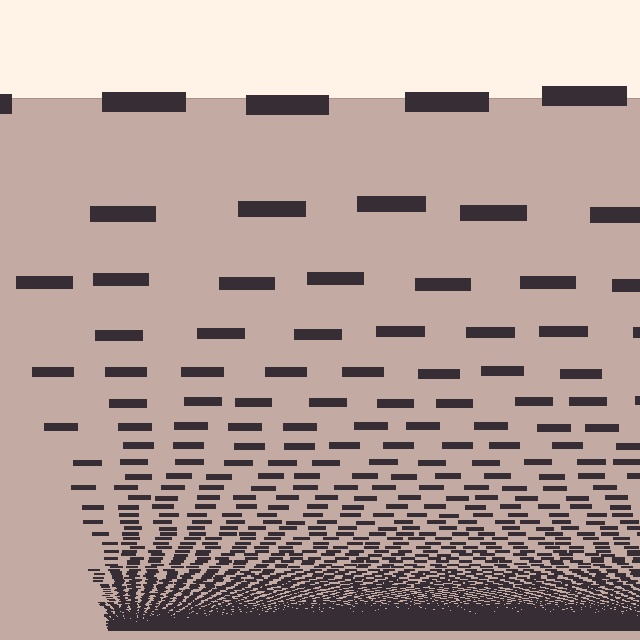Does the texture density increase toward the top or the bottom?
Density increases toward the bottom.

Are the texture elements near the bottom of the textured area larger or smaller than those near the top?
Smaller. The gradient is inverted — elements near the bottom are smaller and denser.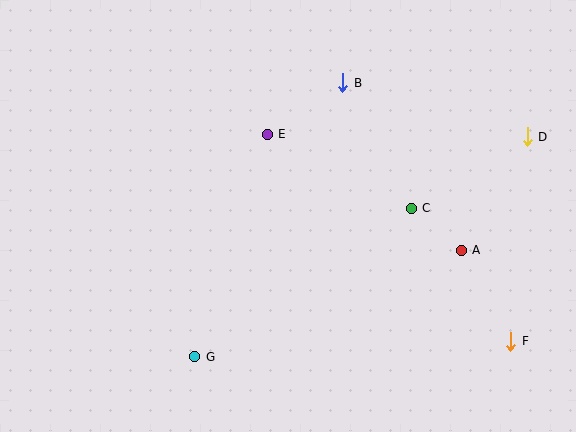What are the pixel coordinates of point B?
Point B is at (343, 83).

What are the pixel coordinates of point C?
Point C is at (411, 208).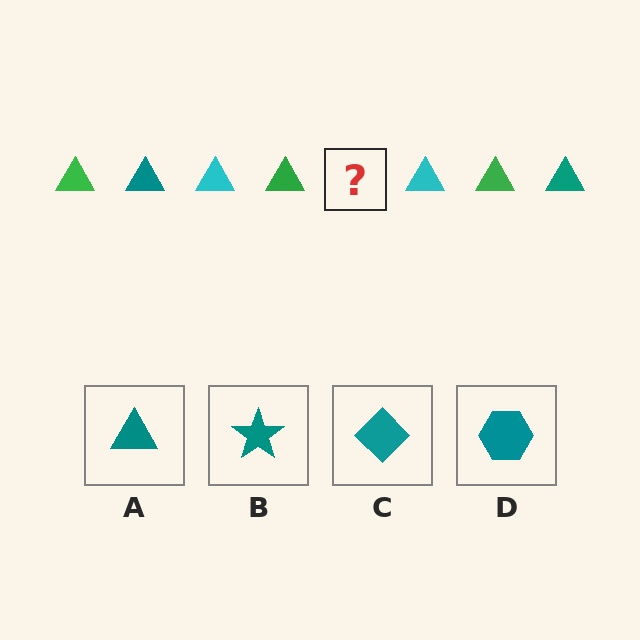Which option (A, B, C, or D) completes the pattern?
A.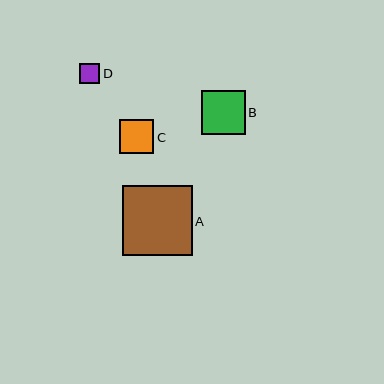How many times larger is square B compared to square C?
Square B is approximately 1.3 times the size of square C.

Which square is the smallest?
Square D is the smallest with a size of approximately 20 pixels.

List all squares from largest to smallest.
From largest to smallest: A, B, C, D.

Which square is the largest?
Square A is the largest with a size of approximately 70 pixels.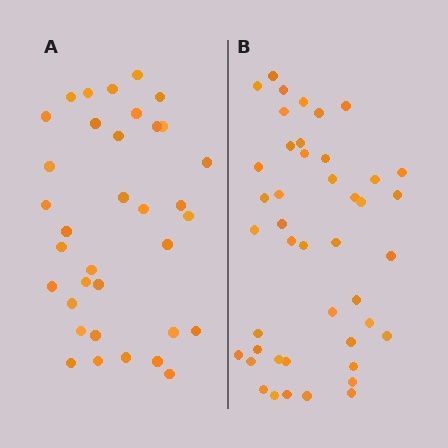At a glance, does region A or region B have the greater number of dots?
Region B (the right region) has more dots.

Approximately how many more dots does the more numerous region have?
Region B has roughly 8 or so more dots than region A.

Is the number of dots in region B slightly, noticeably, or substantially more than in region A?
Region B has noticeably more, but not dramatically so. The ratio is roughly 1.3 to 1.